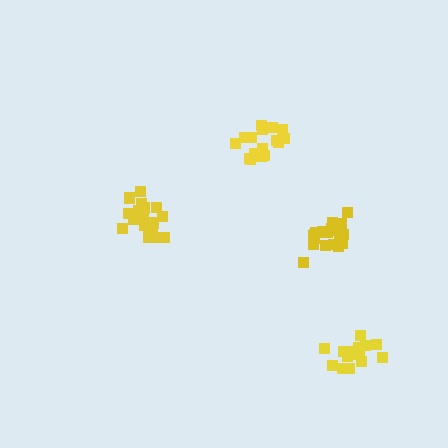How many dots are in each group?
Group 1: 21 dots, Group 2: 19 dots, Group 3: 20 dots, Group 4: 15 dots (75 total).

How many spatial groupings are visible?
There are 4 spatial groupings.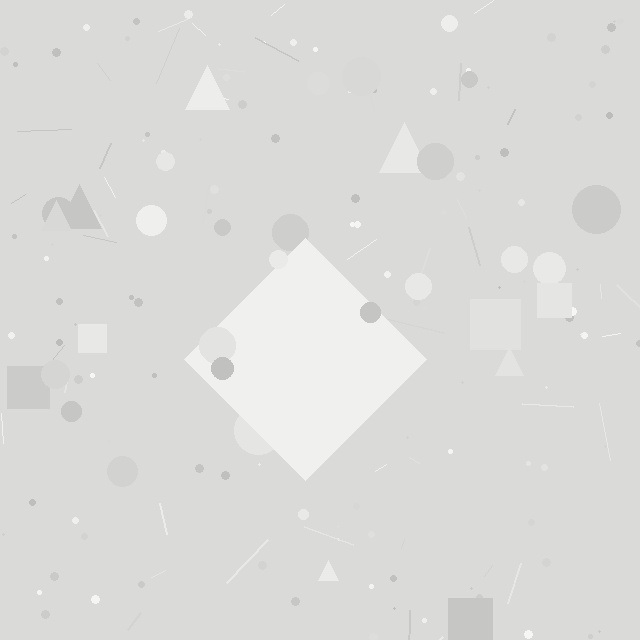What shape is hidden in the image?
A diamond is hidden in the image.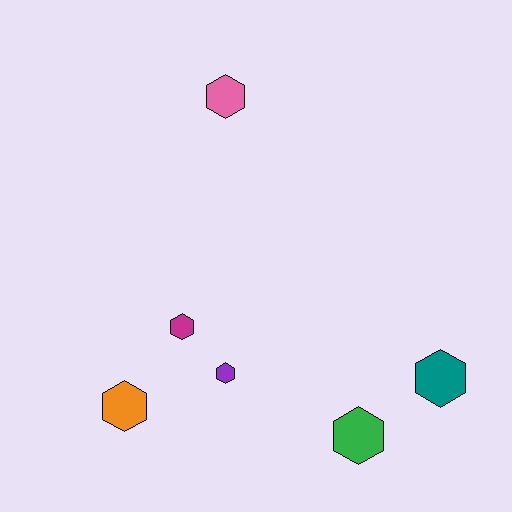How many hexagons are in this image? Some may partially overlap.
There are 6 hexagons.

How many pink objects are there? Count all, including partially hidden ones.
There is 1 pink object.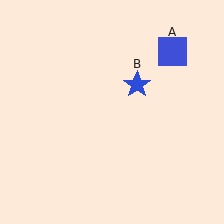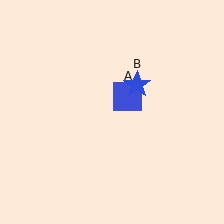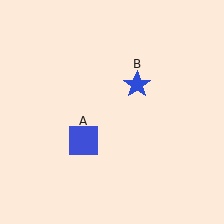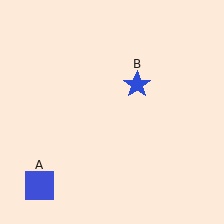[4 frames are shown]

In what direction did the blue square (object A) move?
The blue square (object A) moved down and to the left.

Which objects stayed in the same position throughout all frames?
Blue star (object B) remained stationary.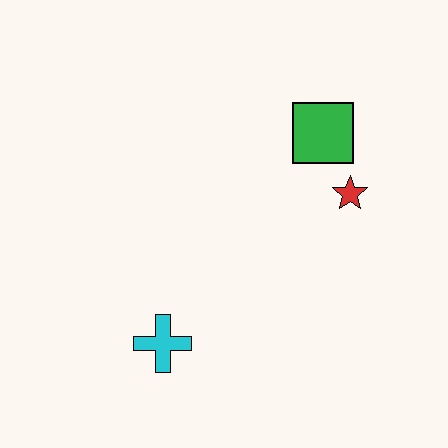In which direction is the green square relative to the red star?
The green square is above the red star.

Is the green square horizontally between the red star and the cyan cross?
Yes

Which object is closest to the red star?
The green square is closest to the red star.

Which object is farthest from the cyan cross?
The green square is farthest from the cyan cross.